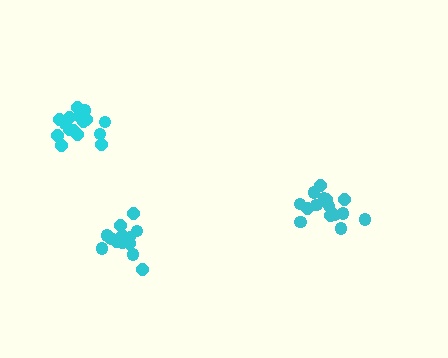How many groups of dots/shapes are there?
There are 3 groups.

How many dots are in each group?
Group 1: 13 dots, Group 2: 17 dots, Group 3: 16 dots (46 total).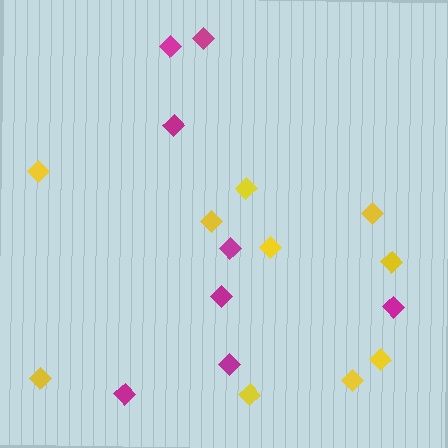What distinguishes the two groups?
There are 2 groups: one group of yellow diamonds (10) and one group of magenta diamonds (8).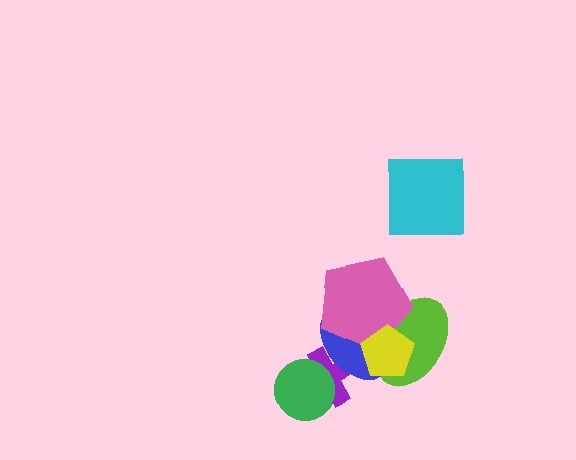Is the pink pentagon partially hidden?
Yes, it is partially covered by another shape.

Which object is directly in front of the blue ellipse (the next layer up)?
The lime ellipse is directly in front of the blue ellipse.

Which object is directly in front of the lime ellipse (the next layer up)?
The pink pentagon is directly in front of the lime ellipse.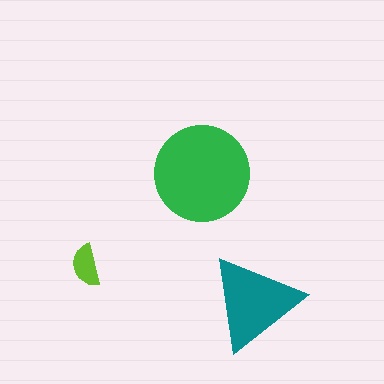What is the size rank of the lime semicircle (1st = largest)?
3rd.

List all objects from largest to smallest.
The green circle, the teal triangle, the lime semicircle.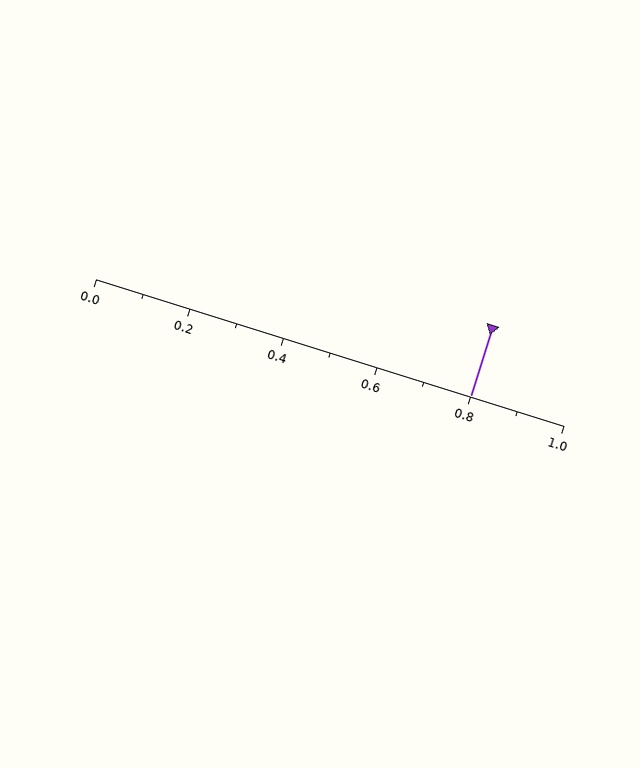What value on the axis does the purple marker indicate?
The marker indicates approximately 0.8.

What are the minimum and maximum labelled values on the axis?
The axis runs from 0.0 to 1.0.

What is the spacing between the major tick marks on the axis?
The major ticks are spaced 0.2 apart.